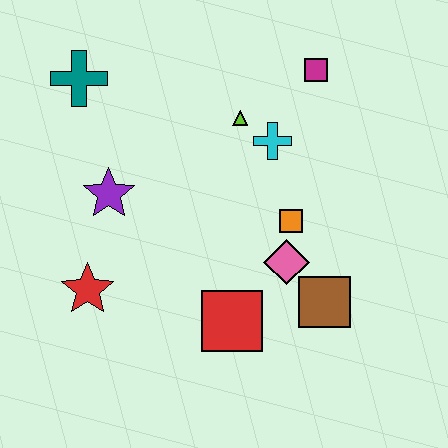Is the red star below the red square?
No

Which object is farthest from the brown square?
The teal cross is farthest from the brown square.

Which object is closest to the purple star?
The red star is closest to the purple star.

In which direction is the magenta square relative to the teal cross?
The magenta square is to the right of the teal cross.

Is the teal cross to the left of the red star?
Yes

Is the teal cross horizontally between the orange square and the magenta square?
No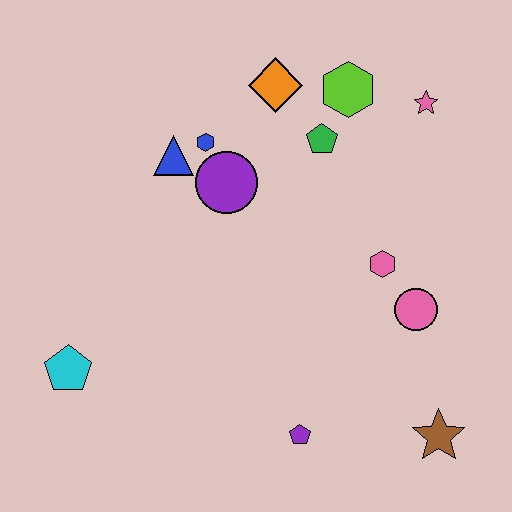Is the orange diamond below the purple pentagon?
No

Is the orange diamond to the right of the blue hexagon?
Yes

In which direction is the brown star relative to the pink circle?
The brown star is below the pink circle.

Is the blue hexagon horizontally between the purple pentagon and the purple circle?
No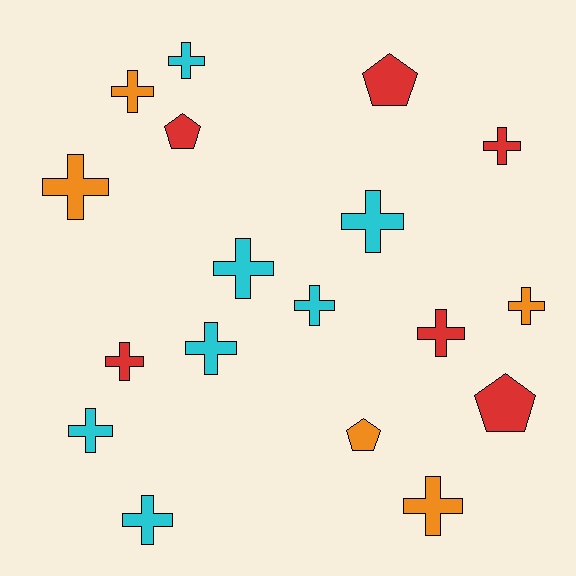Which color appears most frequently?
Cyan, with 7 objects.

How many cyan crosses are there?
There are 7 cyan crosses.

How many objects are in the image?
There are 18 objects.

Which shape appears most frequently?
Cross, with 14 objects.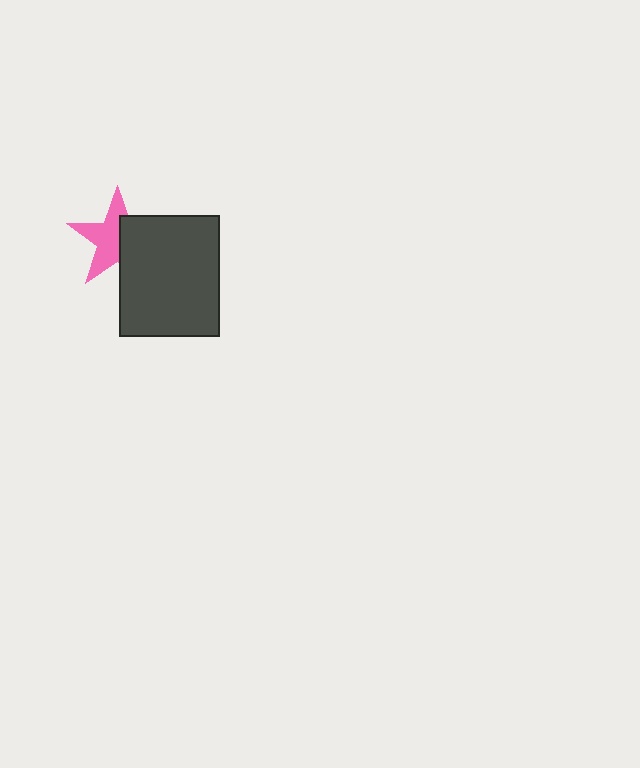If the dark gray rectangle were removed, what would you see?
You would see the complete pink star.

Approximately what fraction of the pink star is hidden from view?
Roughly 43% of the pink star is hidden behind the dark gray rectangle.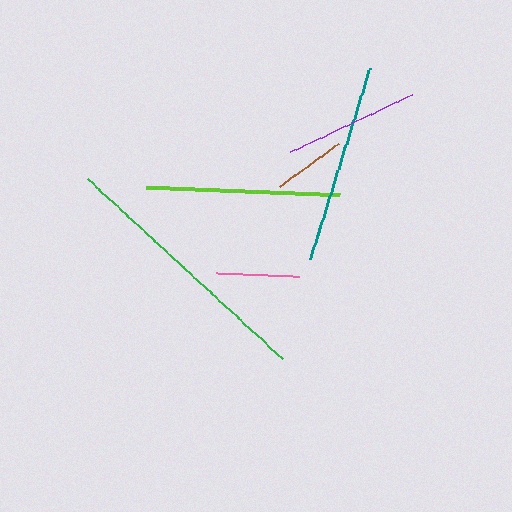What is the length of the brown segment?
The brown segment is approximately 72 pixels long.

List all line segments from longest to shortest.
From longest to shortest: green, teal, lime, purple, pink, brown.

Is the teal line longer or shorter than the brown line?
The teal line is longer than the brown line.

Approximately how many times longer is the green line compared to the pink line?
The green line is approximately 3.2 times the length of the pink line.